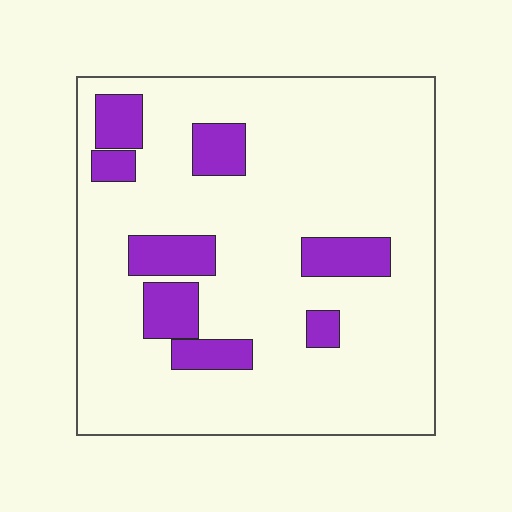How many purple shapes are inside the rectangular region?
8.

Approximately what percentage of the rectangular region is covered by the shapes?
Approximately 15%.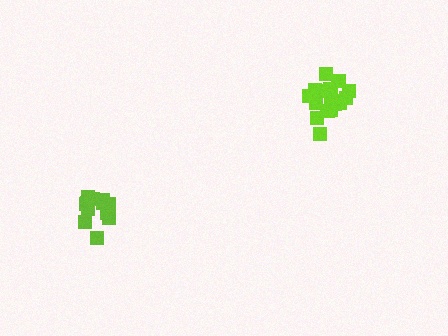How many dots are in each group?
Group 1: 15 dots, Group 2: 19 dots (34 total).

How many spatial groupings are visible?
There are 2 spatial groupings.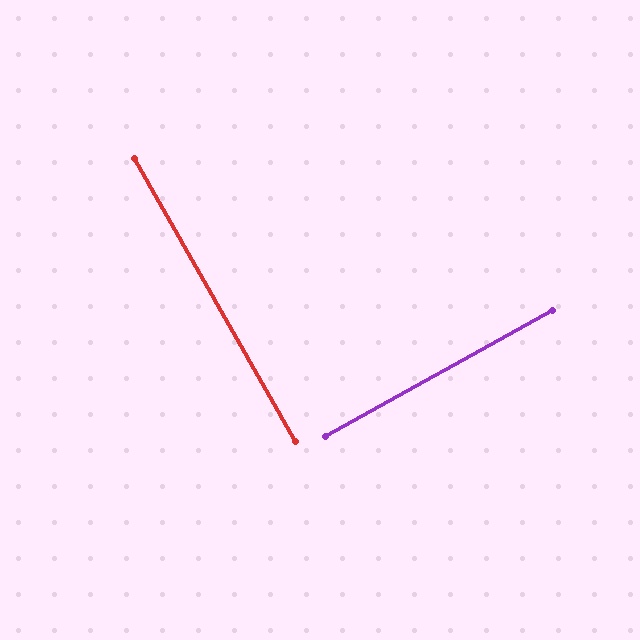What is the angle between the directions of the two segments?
Approximately 89 degrees.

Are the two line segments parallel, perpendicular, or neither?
Perpendicular — they meet at approximately 89°.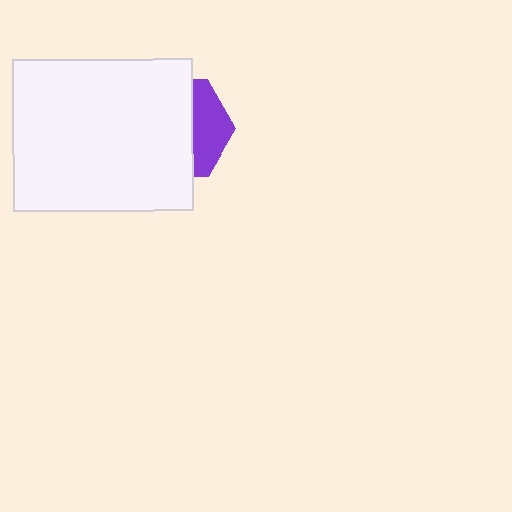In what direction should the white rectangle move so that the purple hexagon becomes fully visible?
The white rectangle should move left. That is the shortest direction to clear the overlap and leave the purple hexagon fully visible.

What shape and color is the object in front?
The object in front is a white rectangle.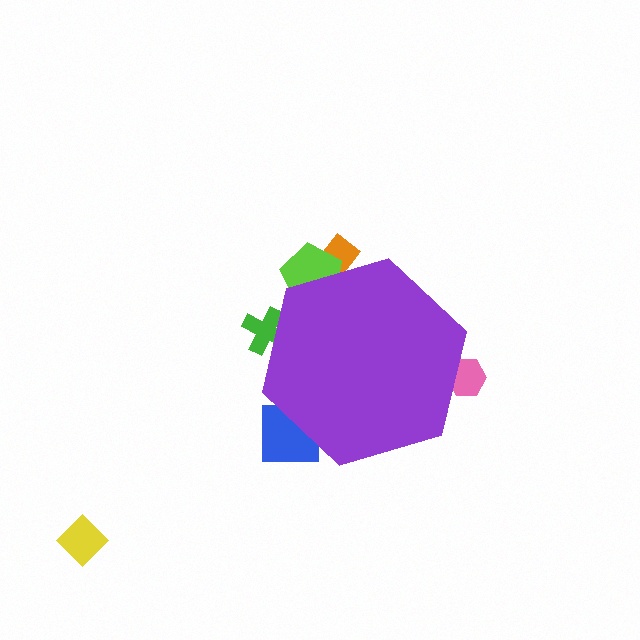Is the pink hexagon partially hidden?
Yes, the pink hexagon is partially hidden behind the purple hexagon.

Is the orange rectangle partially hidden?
Yes, the orange rectangle is partially hidden behind the purple hexagon.